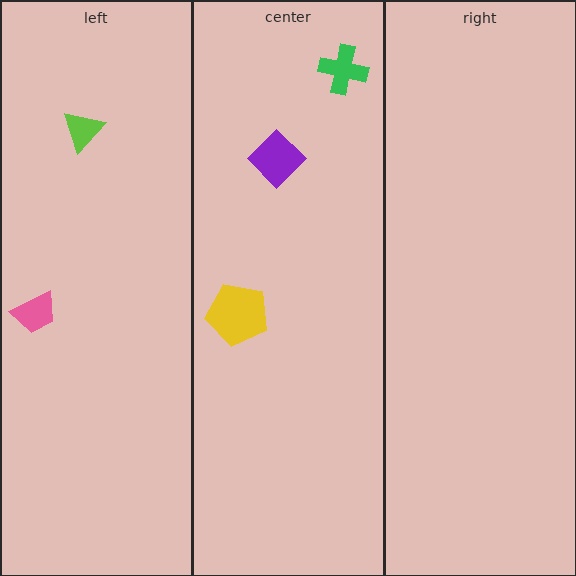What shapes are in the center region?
The purple diamond, the green cross, the yellow pentagon.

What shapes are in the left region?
The pink trapezoid, the lime triangle.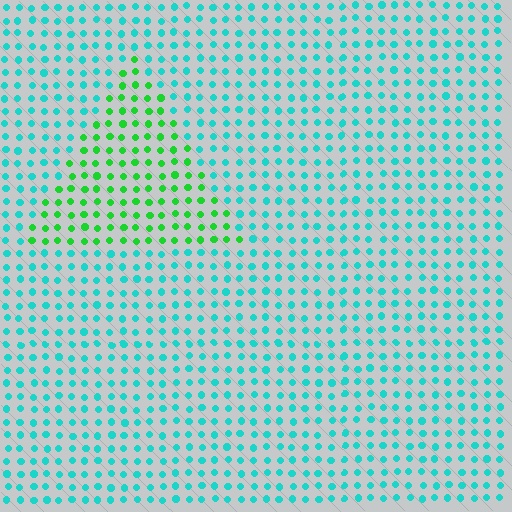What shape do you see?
I see a triangle.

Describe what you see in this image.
The image is filled with small cyan elements in a uniform arrangement. A triangle-shaped region is visible where the elements are tinted to a slightly different hue, forming a subtle color boundary.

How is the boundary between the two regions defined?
The boundary is defined purely by a slight shift in hue (about 50 degrees). Spacing, size, and orientation are identical on both sides.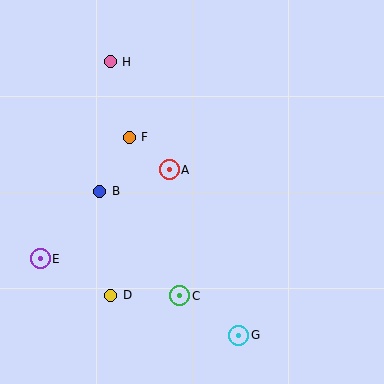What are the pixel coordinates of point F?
Point F is at (129, 137).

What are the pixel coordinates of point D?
Point D is at (111, 295).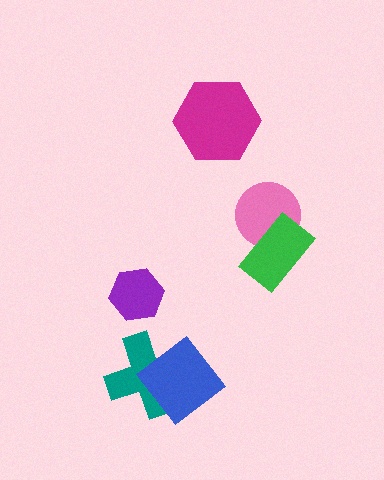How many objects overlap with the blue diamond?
1 object overlaps with the blue diamond.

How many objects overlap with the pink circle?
1 object overlaps with the pink circle.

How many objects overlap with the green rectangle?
1 object overlaps with the green rectangle.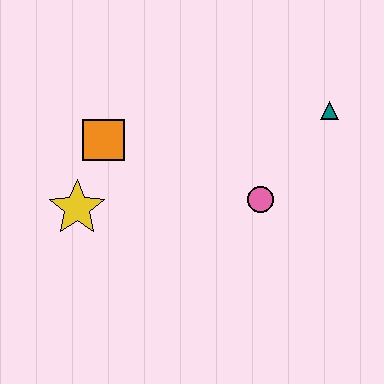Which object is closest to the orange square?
The yellow star is closest to the orange square.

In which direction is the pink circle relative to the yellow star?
The pink circle is to the right of the yellow star.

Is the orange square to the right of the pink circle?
No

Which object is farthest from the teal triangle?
The yellow star is farthest from the teal triangle.